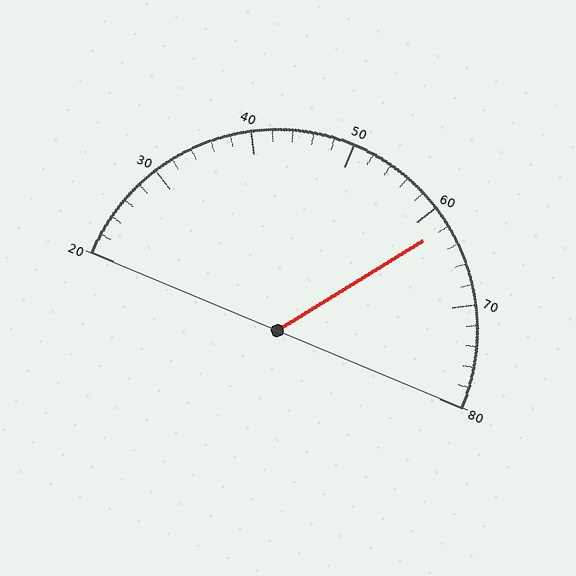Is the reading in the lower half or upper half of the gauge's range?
The reading is in the upper half of the range (20 to 80).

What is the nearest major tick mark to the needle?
The nearest major tick mark is 60.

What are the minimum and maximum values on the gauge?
The gauge ranges from 20 to 80.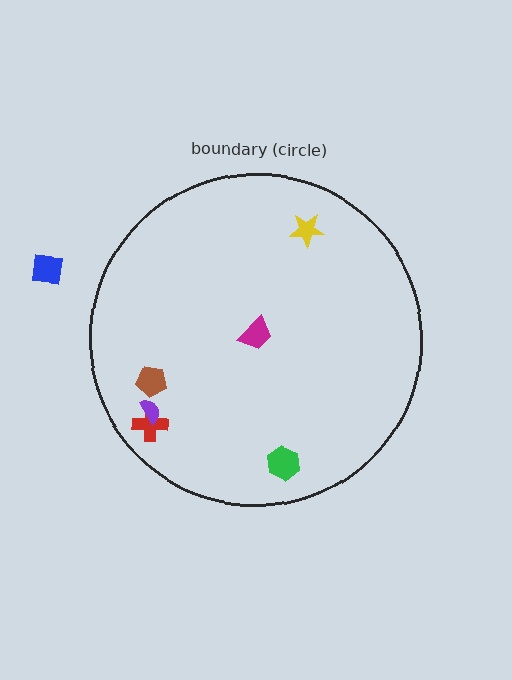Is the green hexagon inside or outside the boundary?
Inside.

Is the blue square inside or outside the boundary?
Outside.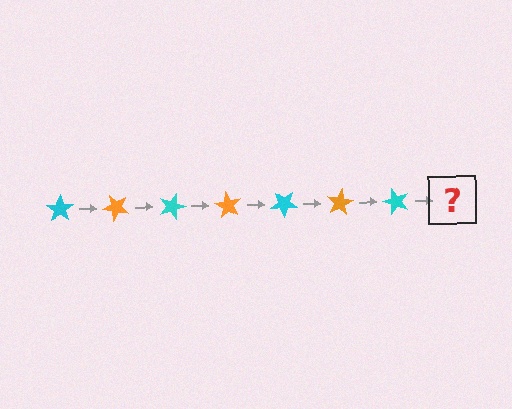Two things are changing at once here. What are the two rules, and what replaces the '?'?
The two rules are that it rotates 45 degrees each step and the color cycles through cyan and orange. The '?' should be an orange star, rotated 315 degrees from the start.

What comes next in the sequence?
The next element should be an orange star, rotated 315 degrees from the start.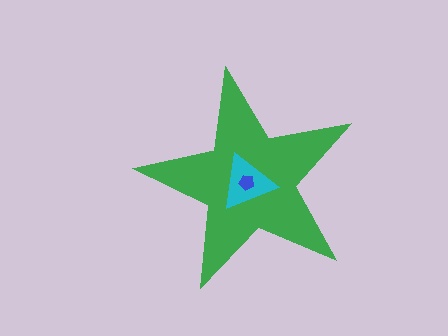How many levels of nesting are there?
3.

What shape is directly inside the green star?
The cyan triangle.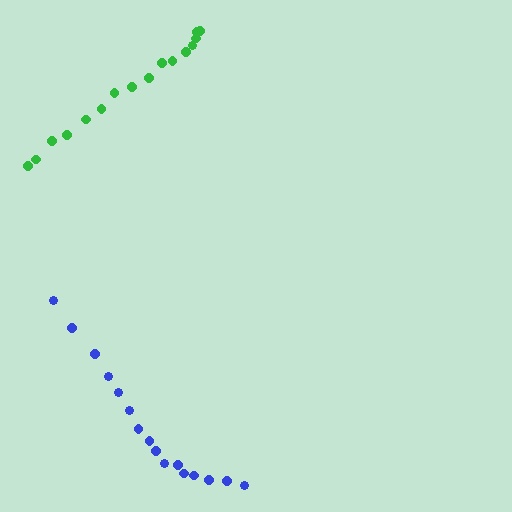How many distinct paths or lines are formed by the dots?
There are 2 distinct paths.